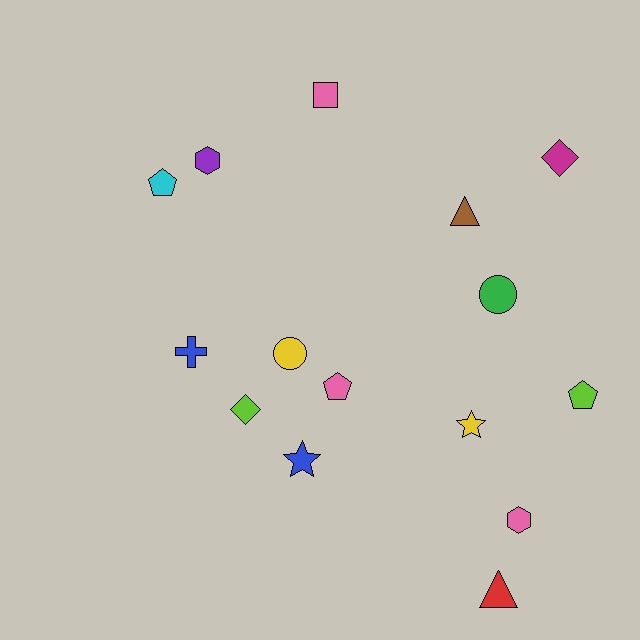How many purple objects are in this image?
There is 1 purple object.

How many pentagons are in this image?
There are 3 pentagons.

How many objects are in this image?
There are 15 objects.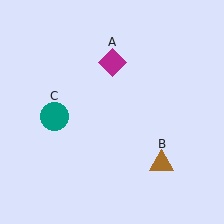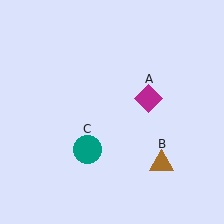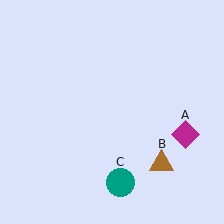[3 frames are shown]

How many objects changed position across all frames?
2 objects changed position: magenta diamond (object A), teal circle (object C).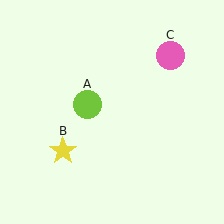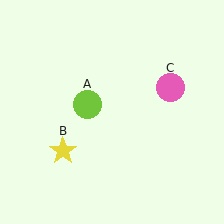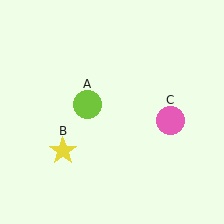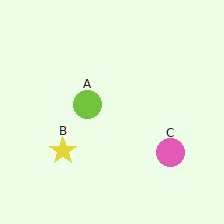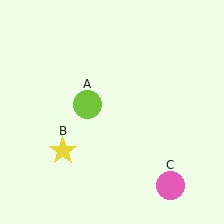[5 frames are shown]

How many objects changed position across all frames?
1 object changed position: pink circle (object C).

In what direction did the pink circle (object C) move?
The pink circle (object C) moved down.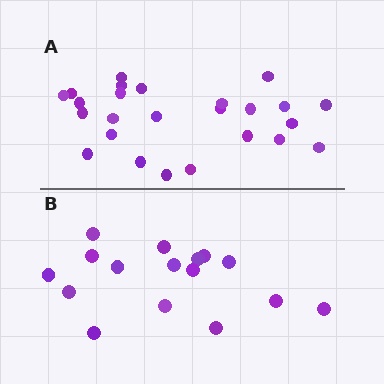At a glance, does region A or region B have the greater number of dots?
Region A (the top region) has more dots.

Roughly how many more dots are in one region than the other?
Region A has roughly 8 or so more dots than region B.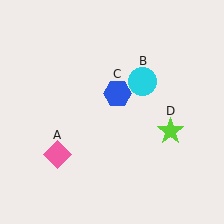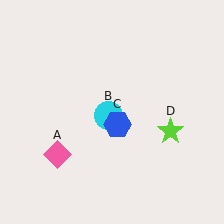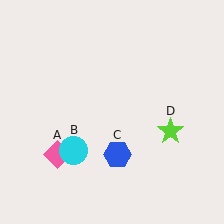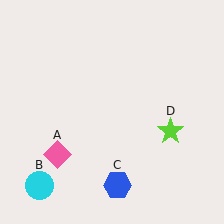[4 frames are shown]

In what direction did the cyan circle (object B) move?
The cyan circle (object B) moved down and to the left.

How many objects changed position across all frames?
2 objects changed position: cyan circle (object B), blue hexagon (object C).